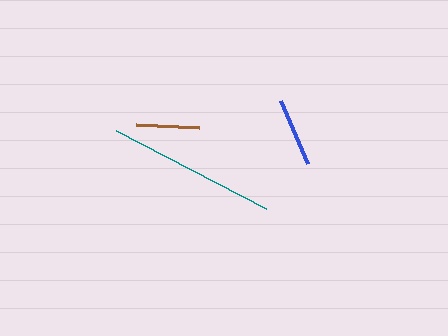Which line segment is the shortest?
The brown line is the shortest at approximately 63 pixels.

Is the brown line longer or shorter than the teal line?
The teal line is longer than the brown line.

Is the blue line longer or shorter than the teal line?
The teal line is longer than the blue line.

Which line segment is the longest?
The teal line is the longest at approximately 169 pixels.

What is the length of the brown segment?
The brown segment is approximately 63 pixels long.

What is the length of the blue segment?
The blue segment is approximately 69 pixels long.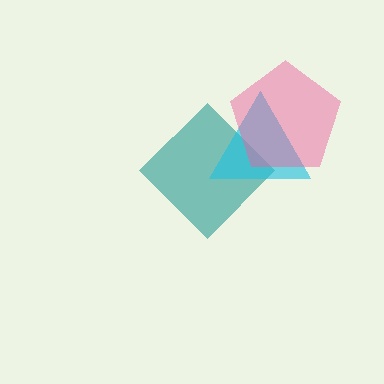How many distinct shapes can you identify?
There are 3 distinct shapes: a teal diamond, a cyan triangle, a pink pentagon.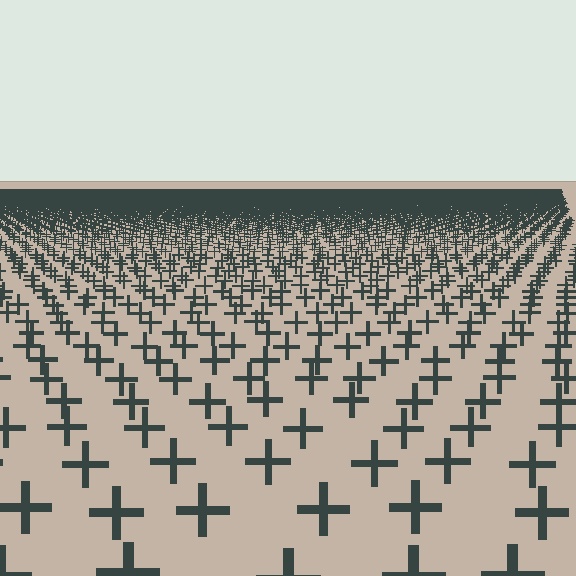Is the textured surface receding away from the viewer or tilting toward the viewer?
The surface is receding away from the viewer. Texture elements get smaller and denser toward the top.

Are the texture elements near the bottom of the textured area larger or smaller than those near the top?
Larger. Near the bottom, elements are closer to the viewer and appear at a bigger on-screen size.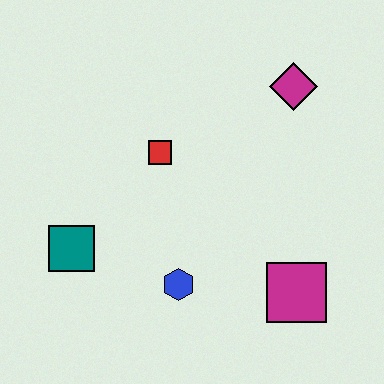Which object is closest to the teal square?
The blue hexagon is closest to the teal square.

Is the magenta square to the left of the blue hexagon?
No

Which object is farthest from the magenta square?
The teal square is farthest from the magenta square.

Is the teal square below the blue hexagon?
No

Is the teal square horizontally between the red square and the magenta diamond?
No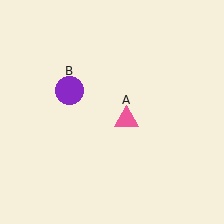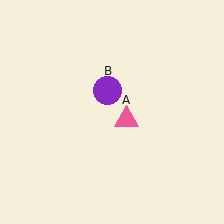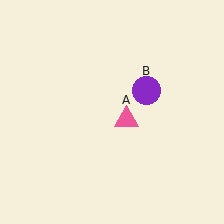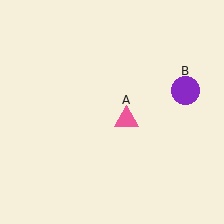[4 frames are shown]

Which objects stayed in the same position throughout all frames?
Pink triangle (object A) remained stationary.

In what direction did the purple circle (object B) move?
The purple circle (object B) moved right.